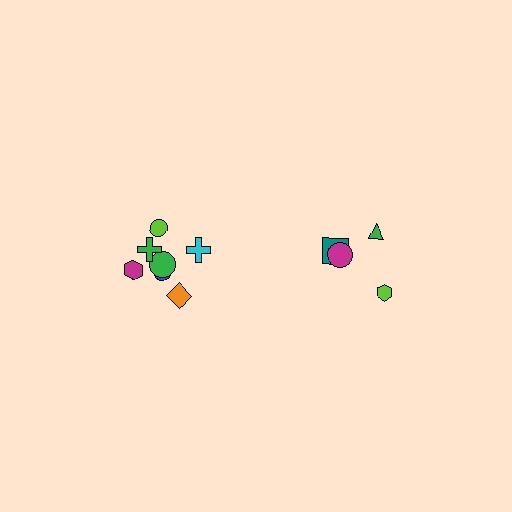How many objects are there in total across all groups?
There are 11 objects.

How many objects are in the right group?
There are 4 objects.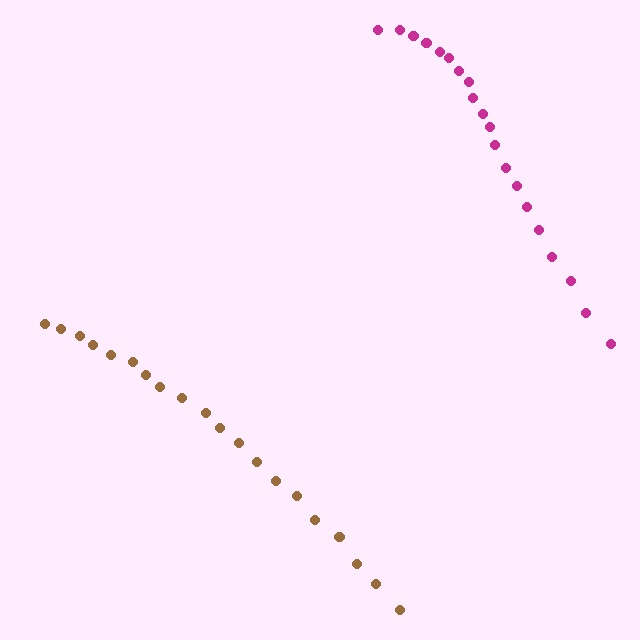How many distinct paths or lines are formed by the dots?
There are 2 distinct paths.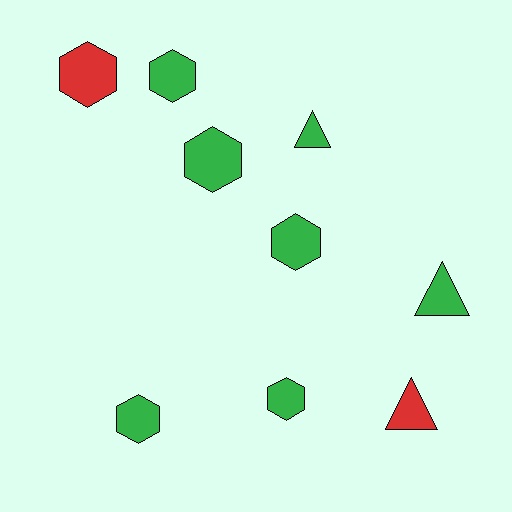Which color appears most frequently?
Green, with 7 objects.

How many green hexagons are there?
There are 5 green hexagons.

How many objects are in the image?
There are 9 objects.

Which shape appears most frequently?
Hexagon, with 6 objects.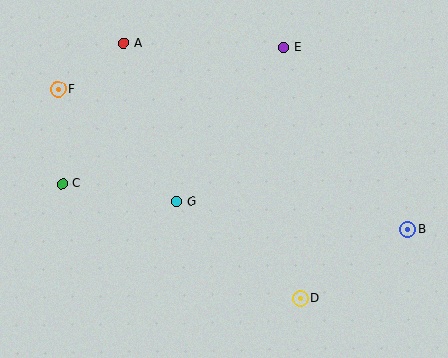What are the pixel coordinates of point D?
Point D is at (300, 298).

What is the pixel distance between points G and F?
The distance between G and F is 164 pixels.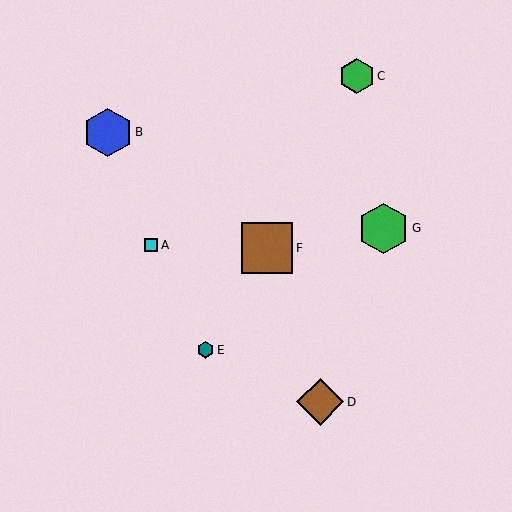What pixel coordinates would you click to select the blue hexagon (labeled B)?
Click at (108, 132) to select the blue hexagon B.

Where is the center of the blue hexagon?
The center of the blue hexagon is at (108, 132).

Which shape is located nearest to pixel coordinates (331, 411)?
The brown diamond (labeled D) at (320, 402) is nearest to that location.